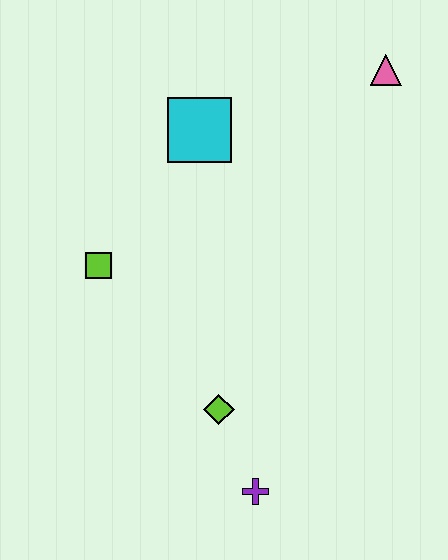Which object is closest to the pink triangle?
The cyan square is closest to the pink triangle.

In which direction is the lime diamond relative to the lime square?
The lime diamond is below the lime square.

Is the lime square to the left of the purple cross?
Yes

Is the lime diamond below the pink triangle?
Yes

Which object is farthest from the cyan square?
The purple cross is farthest from the cyan square.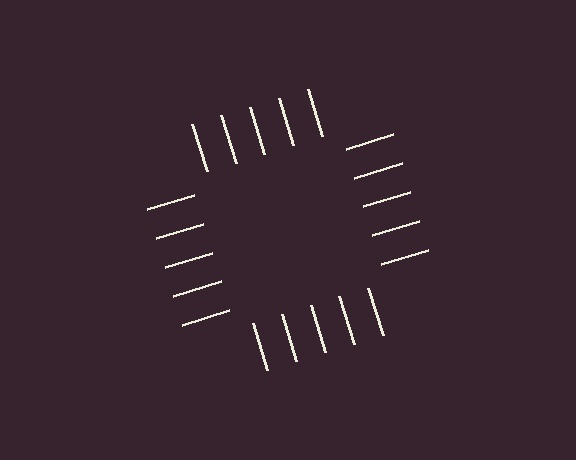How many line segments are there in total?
20 — 5 along each of the 4 edges.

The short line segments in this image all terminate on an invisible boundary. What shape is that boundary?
An illusory square — the line segments terminate on its edges but no continuous stroke is drawn.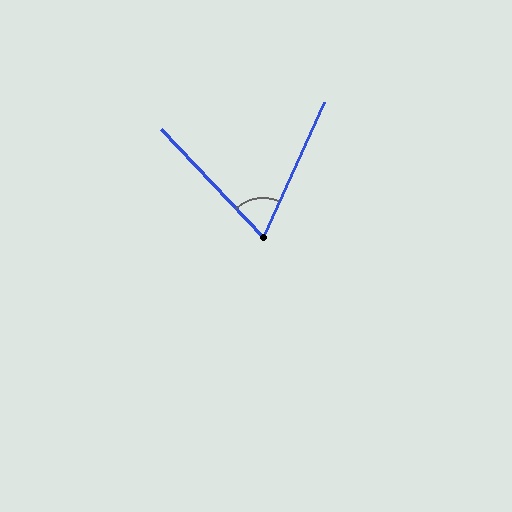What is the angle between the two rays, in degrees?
Approximately 68 degrees.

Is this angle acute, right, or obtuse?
It is acute.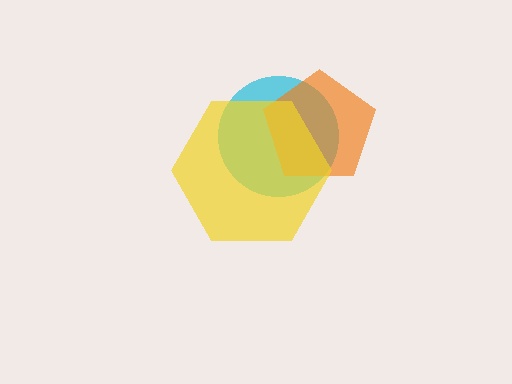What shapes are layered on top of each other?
The layered shapes are: a cyan circle, an orange pentagon, a yellow hexagon.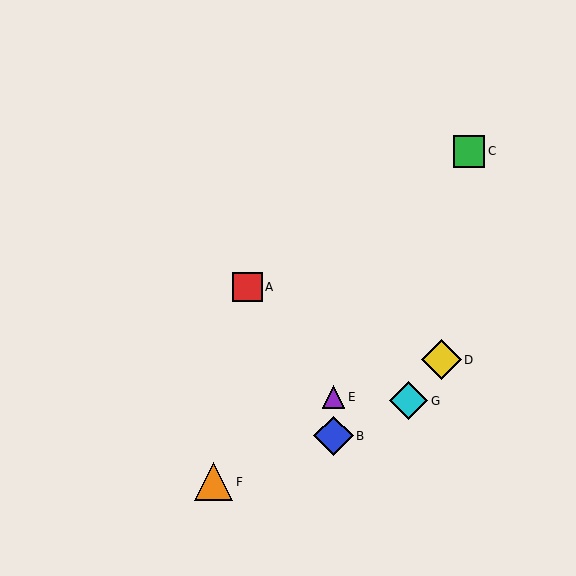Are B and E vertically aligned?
Yes, both are at x≈334.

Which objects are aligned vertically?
Objects B, E are aligned vertically.